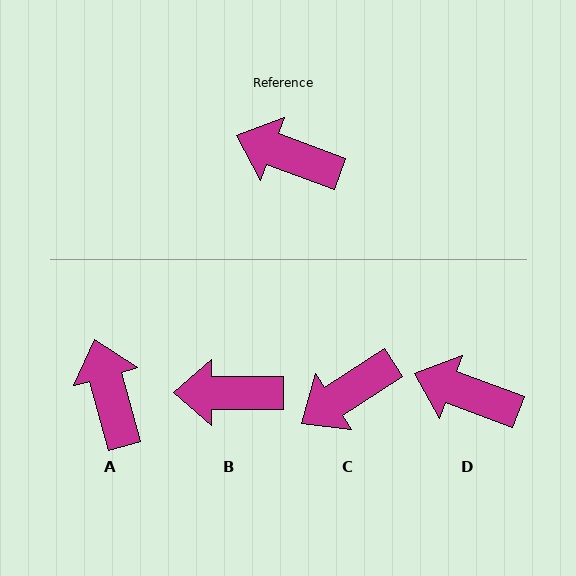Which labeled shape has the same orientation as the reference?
D.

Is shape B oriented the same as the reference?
No, it is off by about 20 degrees.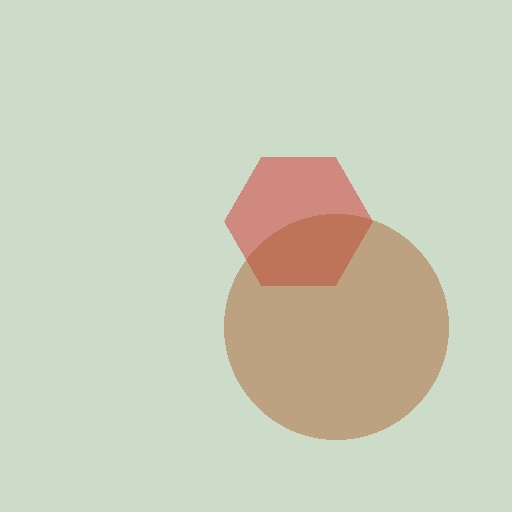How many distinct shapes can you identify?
There are 2 distinct shapes: a red hexagon, a brown circle.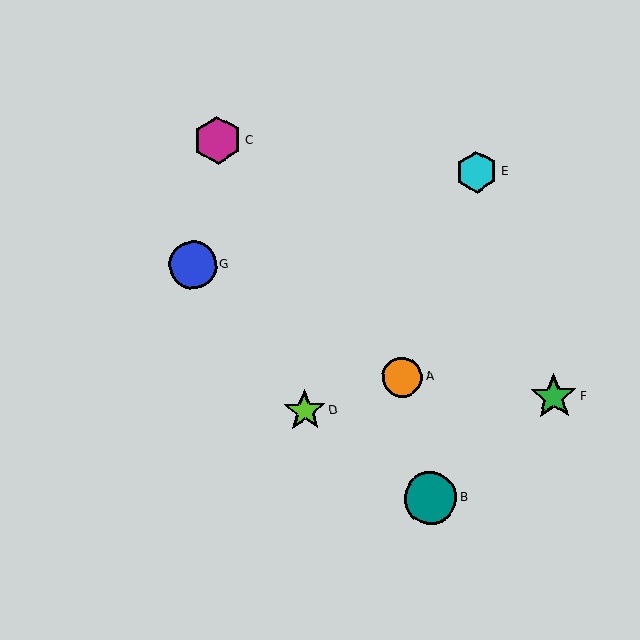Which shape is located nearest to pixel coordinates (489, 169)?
The cyan hexagon (labeled E) at (477, 172) is nearest to that location.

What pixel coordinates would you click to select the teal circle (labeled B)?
Click at (430, 498) to select the teal circle B.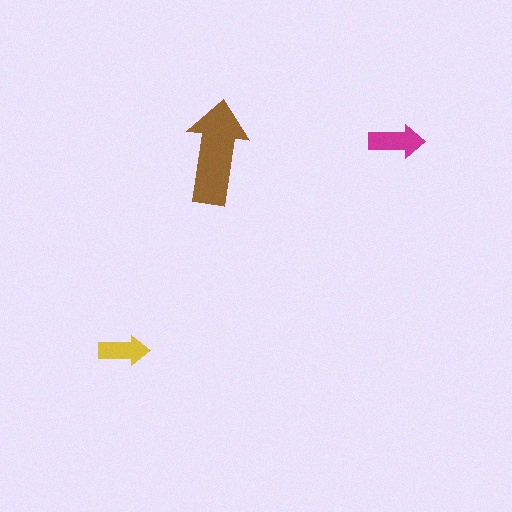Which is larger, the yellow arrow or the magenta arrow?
The magenta one.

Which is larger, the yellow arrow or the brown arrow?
The brown one.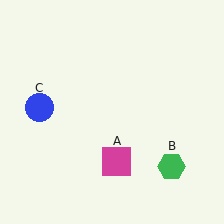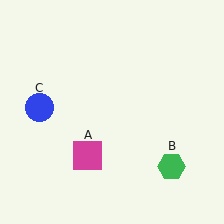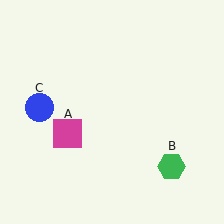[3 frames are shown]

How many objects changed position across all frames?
1 object changed position: magenta square (object A).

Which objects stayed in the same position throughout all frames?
Green hexagon (object B) and blue circle (object C) remained stationary.